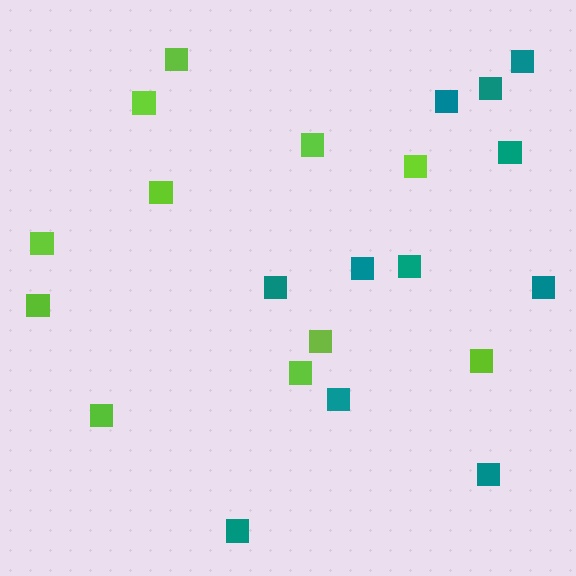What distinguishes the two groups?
There are 2 groups: one group of lime squares (11) and one group of teal squares (11).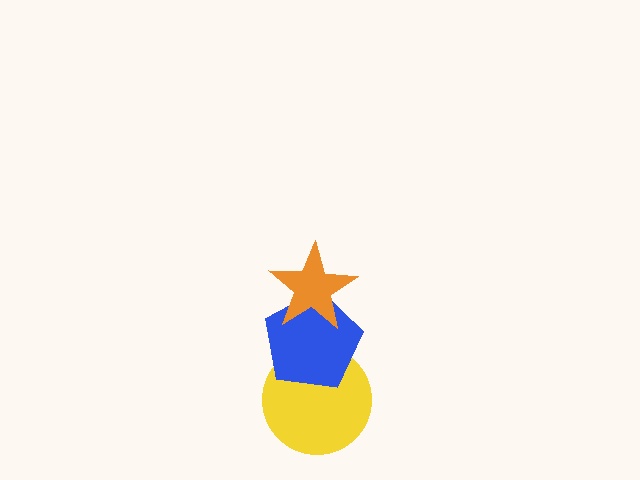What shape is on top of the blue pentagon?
The orange star is on top of the blue pentagon.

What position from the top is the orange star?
The orange star is 1st from the top.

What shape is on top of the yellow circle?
The blue pentagon is on top of the yellow circle.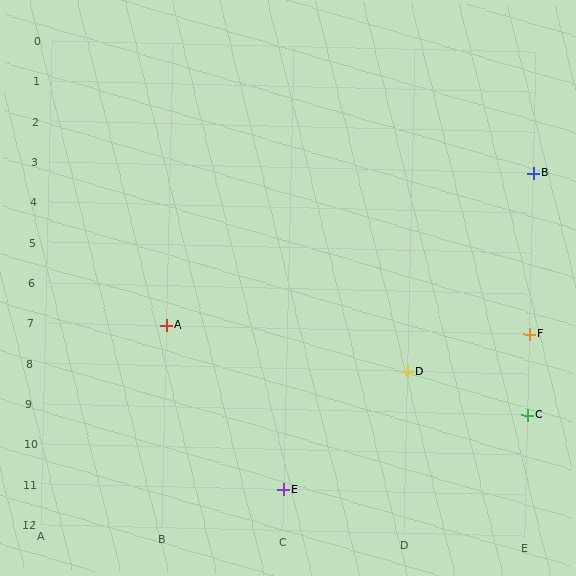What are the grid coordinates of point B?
Point B is at grid coordinates (E, 3).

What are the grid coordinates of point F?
Point F is at grid coordinates (E, 7).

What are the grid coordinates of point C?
Point C is at grid coordinates (E, 9).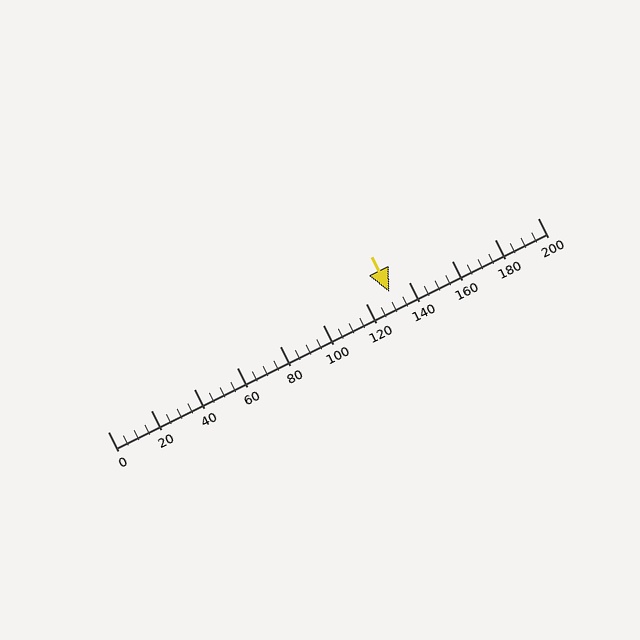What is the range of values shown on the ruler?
The ruler shows values from 0 to 200.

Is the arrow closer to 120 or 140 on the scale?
The arrow is closer to 140.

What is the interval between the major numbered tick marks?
The major tick marks are spaced 20 units apart.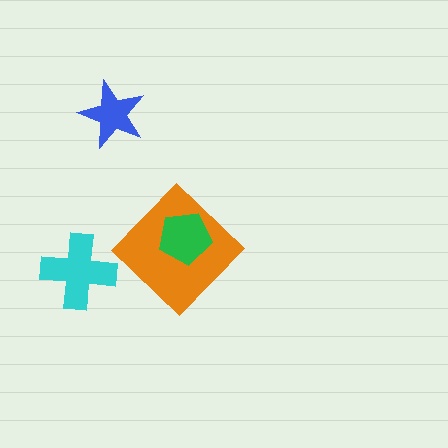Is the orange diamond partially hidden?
Yes, it is partially covered by another shape.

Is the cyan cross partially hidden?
No, no other shape covers it.